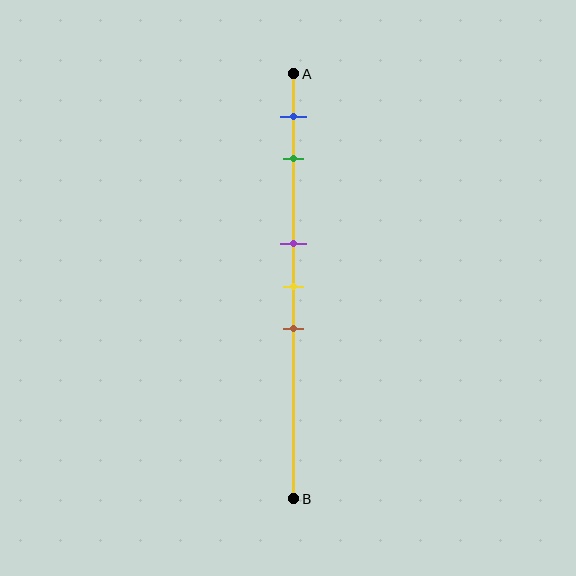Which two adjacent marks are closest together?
The purple and yellow marks are the closest adjacent pair.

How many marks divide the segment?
There are 5 marks dividing the segment.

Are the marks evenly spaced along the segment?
No, the marks are not evenly spaced.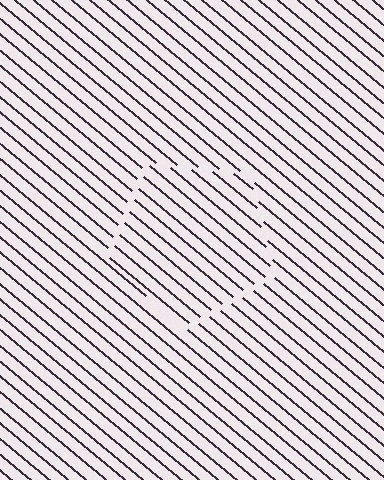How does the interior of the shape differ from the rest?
The interior of the shape contains the same grating, shifted by half a period — the contour is defined by the phase discontinuity where line-ends from the inner and outer gratings abut.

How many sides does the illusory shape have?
5 sides — the line-ends trace a pentagon.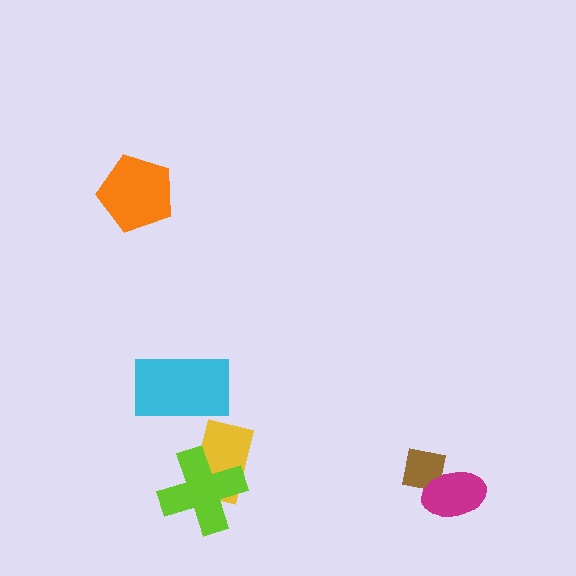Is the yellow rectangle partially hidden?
Yes, it is partially covered by another shape.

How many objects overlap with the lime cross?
1 object overlaps with the lime cross.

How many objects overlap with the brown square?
1 object overlaps with the brown square.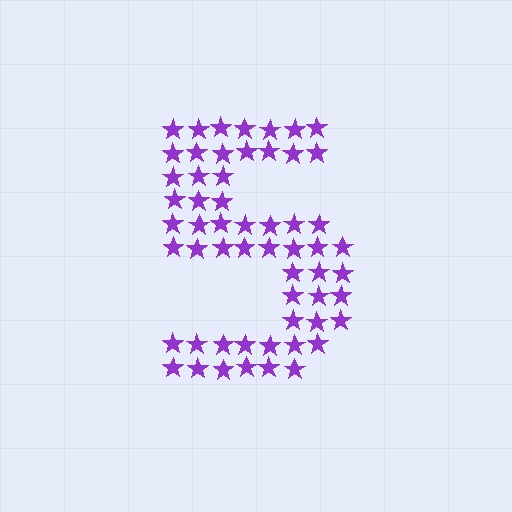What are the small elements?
The small elements are stars.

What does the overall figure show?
The overall figure shows the digit 5.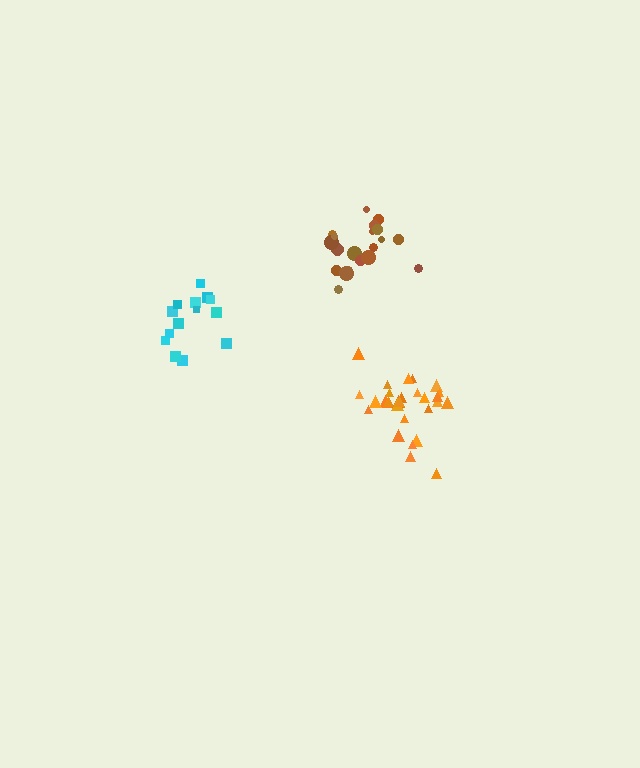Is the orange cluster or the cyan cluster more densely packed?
Orange.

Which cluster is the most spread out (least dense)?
Cyan.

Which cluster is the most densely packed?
Orange.